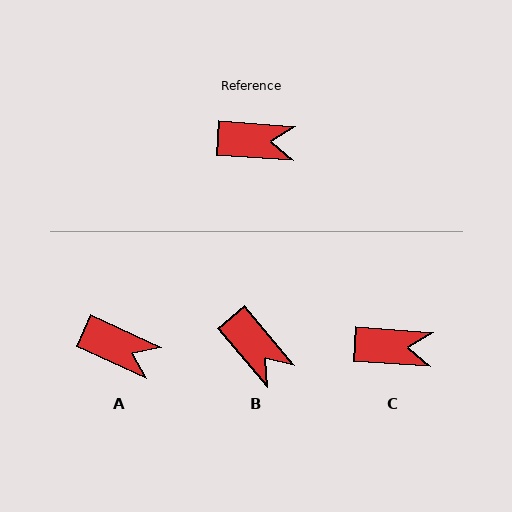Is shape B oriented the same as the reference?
No, it is off by about 46 degrees.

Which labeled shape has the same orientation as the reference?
C.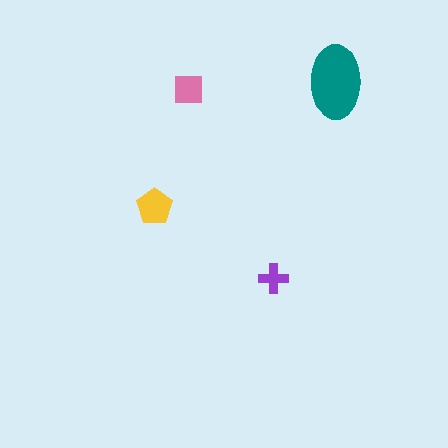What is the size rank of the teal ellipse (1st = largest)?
1st.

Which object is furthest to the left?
The yellow pentagon is leftmost.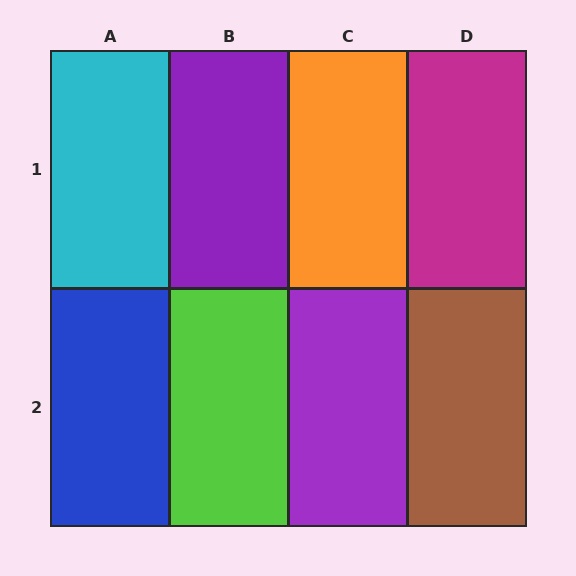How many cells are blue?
1 cell is blue.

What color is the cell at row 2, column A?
Blue.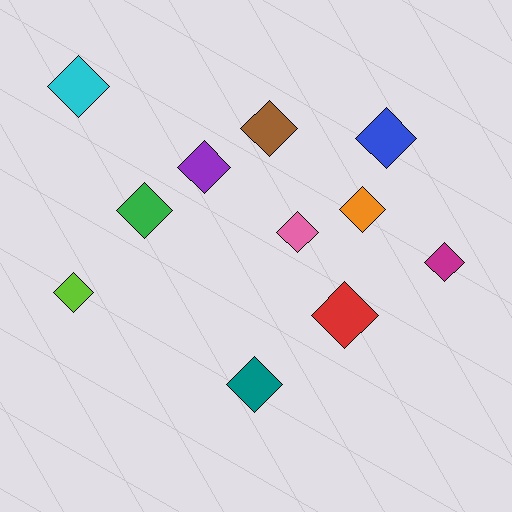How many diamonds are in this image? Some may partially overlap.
There are 11 diamonds.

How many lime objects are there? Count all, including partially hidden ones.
There is 1 lime object.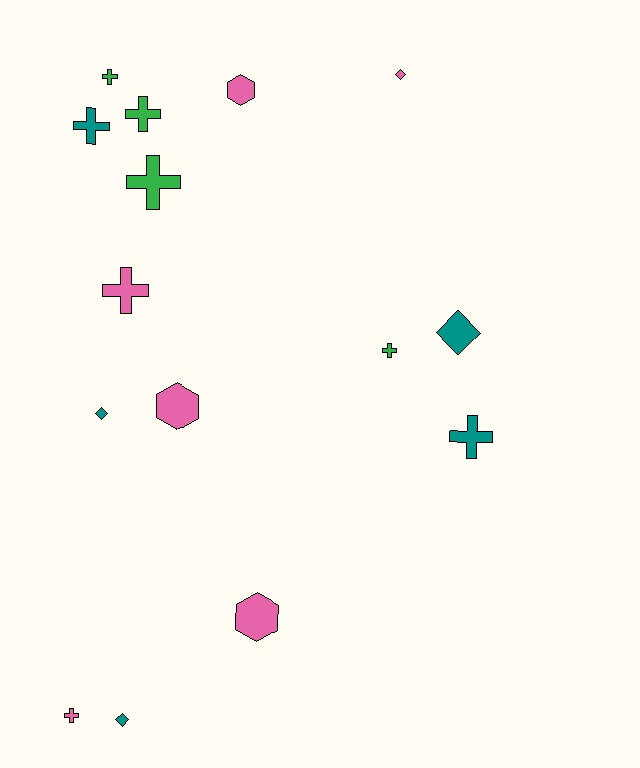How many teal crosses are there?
There are 2 teal crosses.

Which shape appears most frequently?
Cross, with 8 objects.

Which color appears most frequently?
Pink, with 6 objects.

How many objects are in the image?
There are 15 objects.